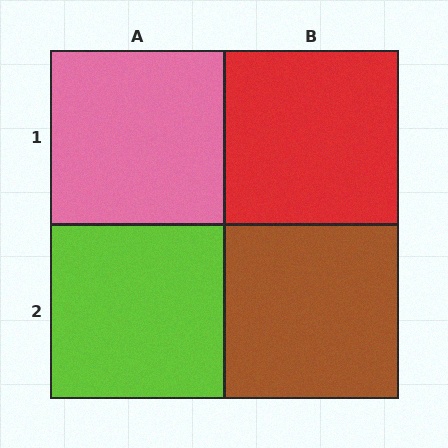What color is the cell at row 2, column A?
Lime.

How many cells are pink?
1 cell is pink.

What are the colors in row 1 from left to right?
Pink, red.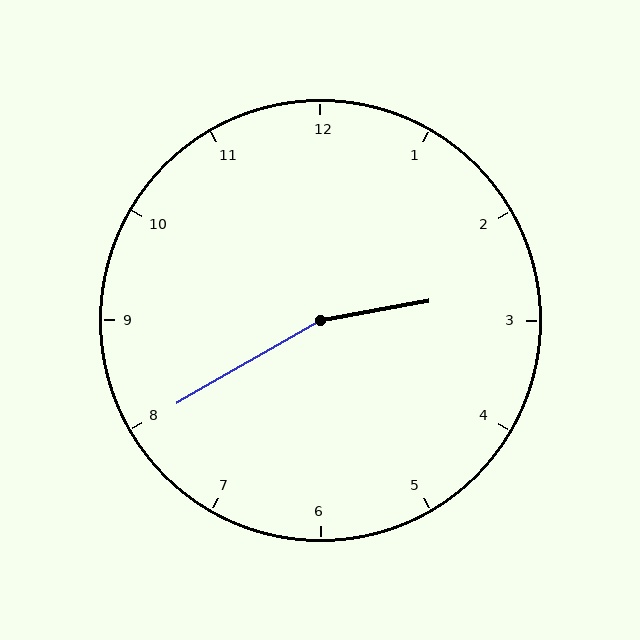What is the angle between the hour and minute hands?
Approximately 160 degrees.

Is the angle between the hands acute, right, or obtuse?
It is obtuse.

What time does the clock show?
2:40.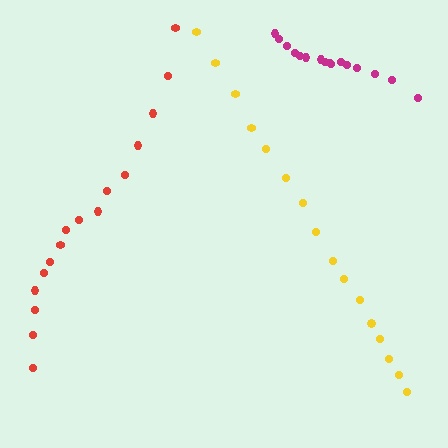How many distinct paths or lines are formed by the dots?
There are 3 distinct paths.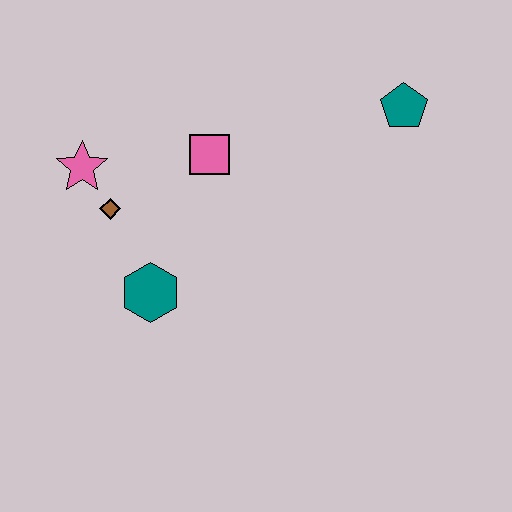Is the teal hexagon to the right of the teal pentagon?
No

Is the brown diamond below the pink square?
Yes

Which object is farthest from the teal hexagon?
The teal pentagon is farthest from the teal hexagon.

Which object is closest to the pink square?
The brown diamond is closest to the pink square.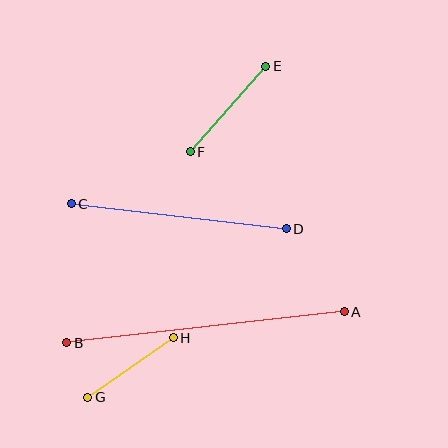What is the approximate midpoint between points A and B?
The midpoint is at approximately (206, 327) pixels.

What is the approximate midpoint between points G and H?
The midpoint is at approximately (131, 368) pixels.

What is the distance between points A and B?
The distance is approximately 279 pixels.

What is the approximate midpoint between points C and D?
The midpoint is at approximately (179, 216) pixels.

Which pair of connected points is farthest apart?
Points A and B are farthest apart.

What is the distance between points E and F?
The distance is approximately 114 pixels.